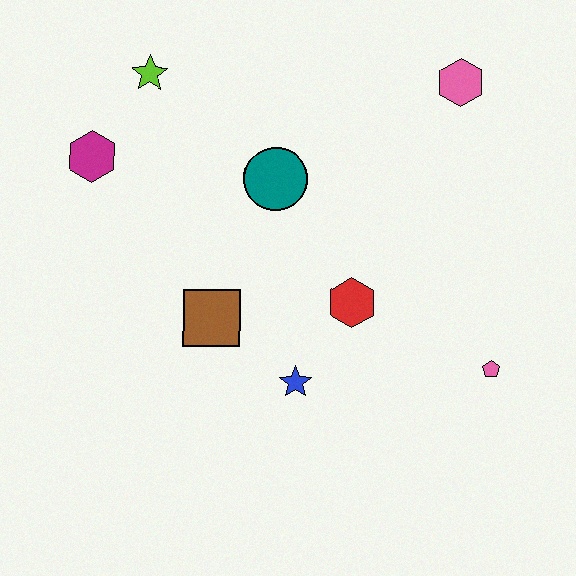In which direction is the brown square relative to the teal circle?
The brown square is below the teal circle.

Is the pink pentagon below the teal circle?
Yes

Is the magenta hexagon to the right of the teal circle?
No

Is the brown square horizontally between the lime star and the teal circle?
Yes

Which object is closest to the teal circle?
The red hexagon is closest to the teal circle.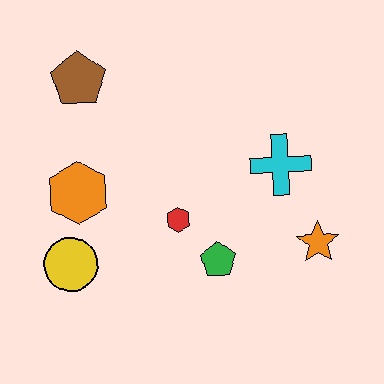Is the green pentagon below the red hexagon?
Yes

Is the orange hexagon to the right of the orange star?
No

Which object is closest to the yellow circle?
The orange hexagon is closest to the yellow circle.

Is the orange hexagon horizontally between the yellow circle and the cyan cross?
Yes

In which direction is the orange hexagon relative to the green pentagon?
The orange hexagon is to the left of the green pentagon.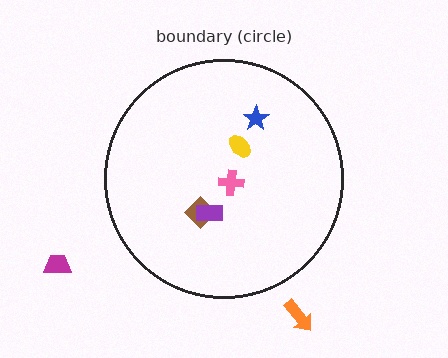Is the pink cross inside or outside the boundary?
Inside.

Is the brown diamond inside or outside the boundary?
Inside.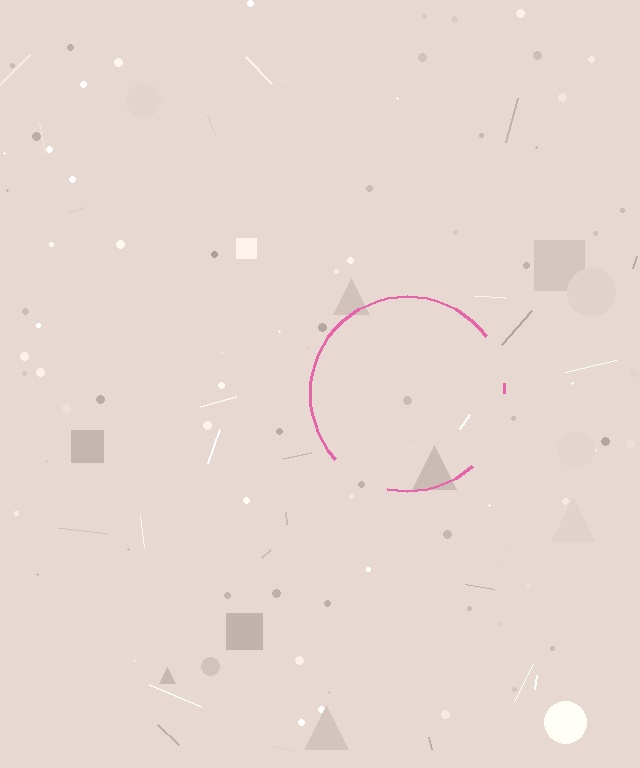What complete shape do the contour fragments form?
The contour fragments form a circle.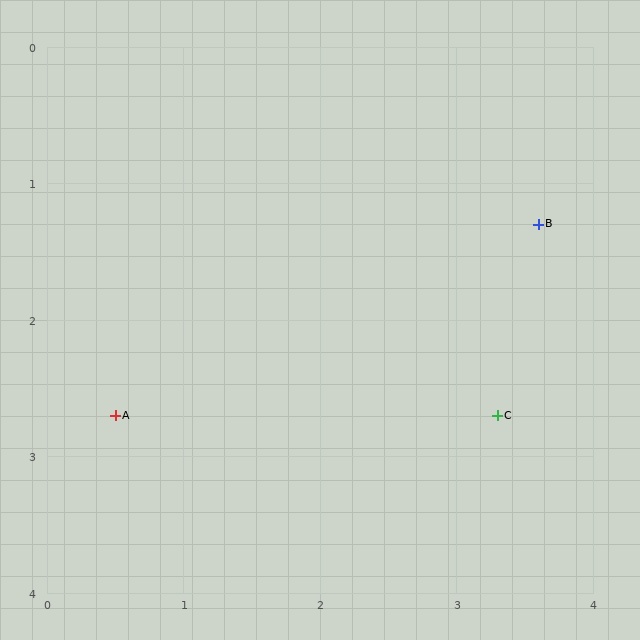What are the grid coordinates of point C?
Point C is at approximately (3.3, 2.7).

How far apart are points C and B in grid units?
Points C and B are about 1.4 grid units apart.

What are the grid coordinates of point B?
Point B is at approximately (3.6, 1.3).